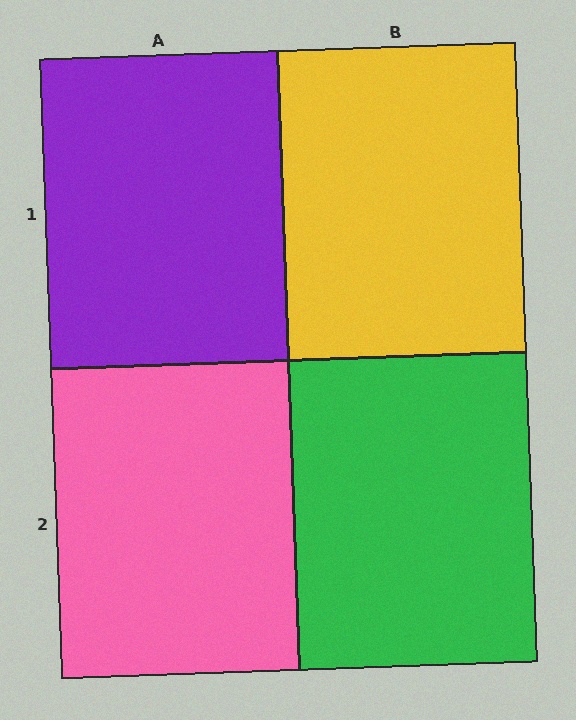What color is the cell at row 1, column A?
Purple.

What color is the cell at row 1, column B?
Yellow.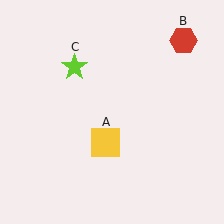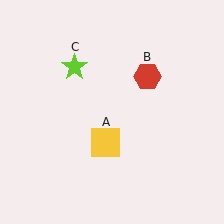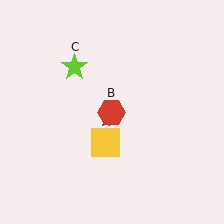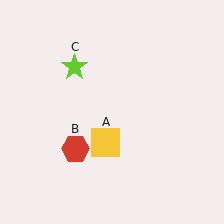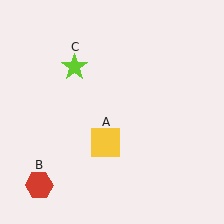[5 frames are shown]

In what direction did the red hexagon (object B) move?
The red hexagon (object B) moved down and to the left.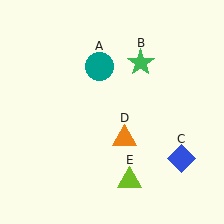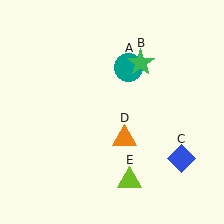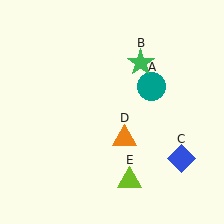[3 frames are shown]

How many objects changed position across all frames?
1 object changed position: teal circle (object A).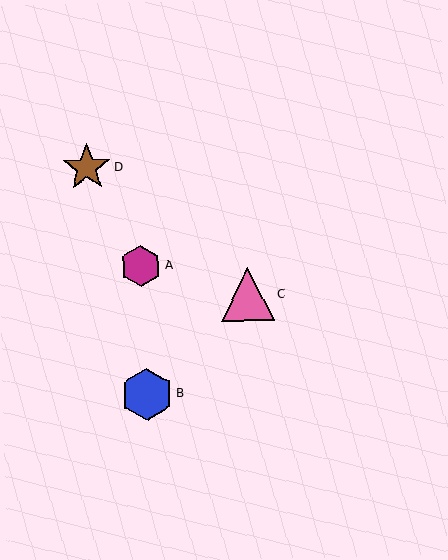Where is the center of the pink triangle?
The center of the pink triangle is at (248, 294).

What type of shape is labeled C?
Shape C is a pink triangle.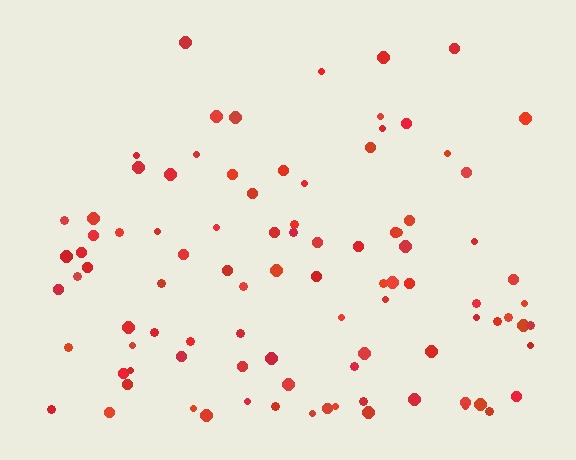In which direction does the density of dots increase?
From top to bottom, with the bottom side densest.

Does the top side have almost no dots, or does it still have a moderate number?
Still a moderate number, just noticeably fewer than the bottom.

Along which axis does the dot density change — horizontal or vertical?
Vertical.